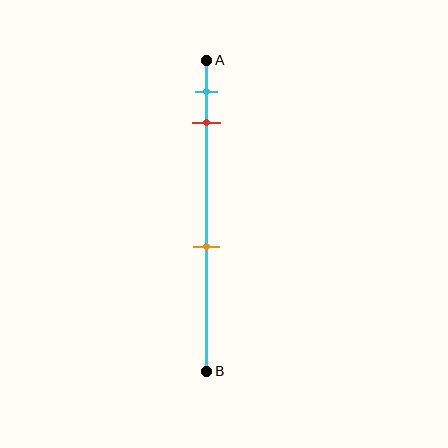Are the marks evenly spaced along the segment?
No, the marks are not evenly spaced.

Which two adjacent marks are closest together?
The cyan and red marks are the closest adjacent pair.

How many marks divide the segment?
There are 3 marks dividing the segment.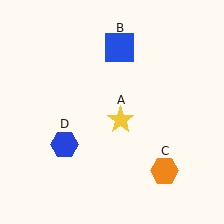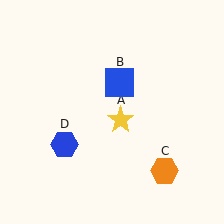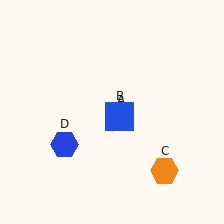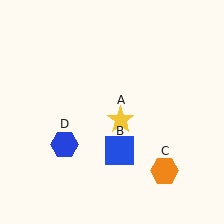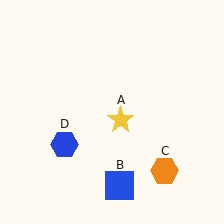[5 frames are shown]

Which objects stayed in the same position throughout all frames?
Yellow star (object A) and orange hexagon (object C) and blue hexagon (object D) remained stationary.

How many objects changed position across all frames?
1 object changed position: blue square (object B).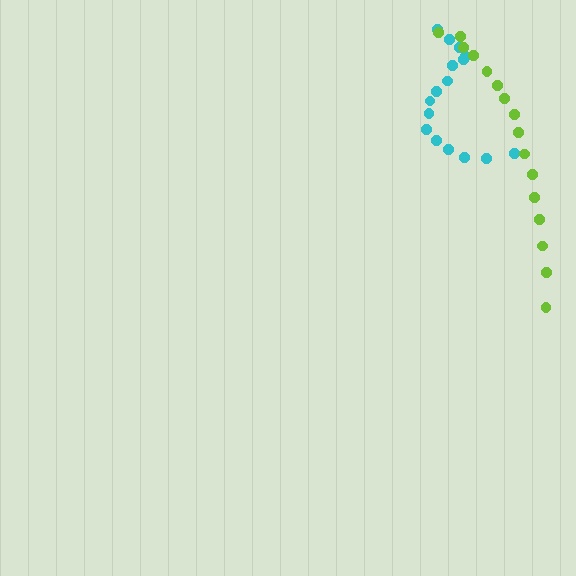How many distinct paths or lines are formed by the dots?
There are 2 distinct paths.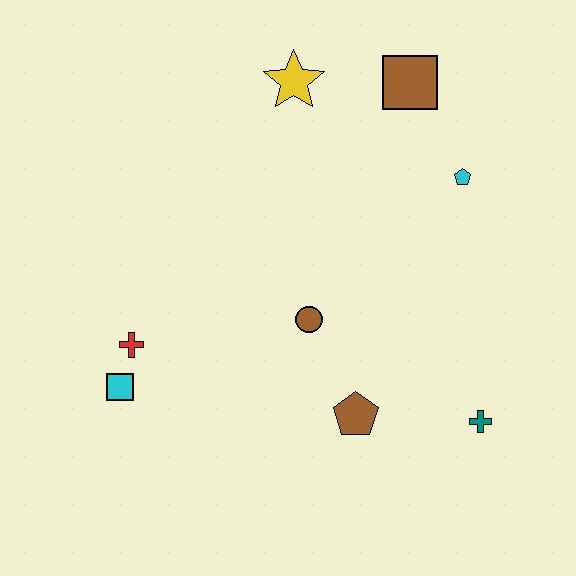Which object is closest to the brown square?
The cyan pentagon is closest to the brown square.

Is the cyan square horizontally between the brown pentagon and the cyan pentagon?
No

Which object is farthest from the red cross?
The brown square is farthest from the red cross.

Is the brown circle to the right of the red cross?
Yes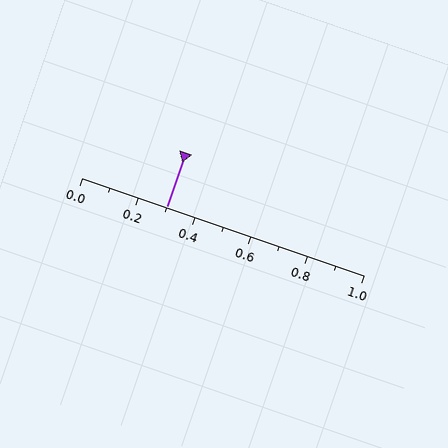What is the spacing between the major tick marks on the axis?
The major ticks are spaced 0.2 apart.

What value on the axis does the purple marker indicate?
The marker indicates approximately 0.3.